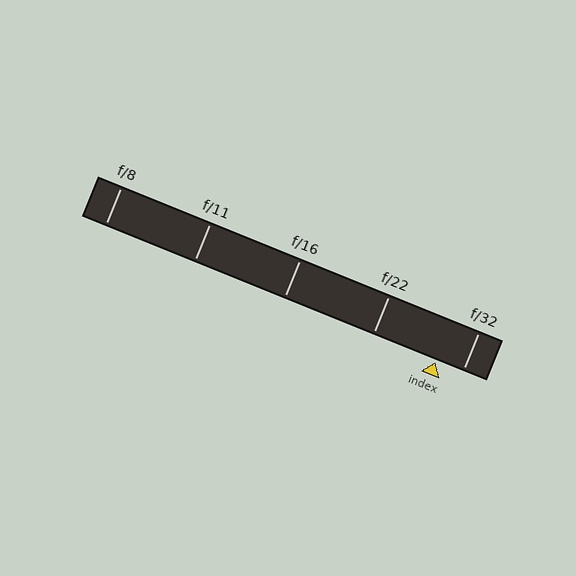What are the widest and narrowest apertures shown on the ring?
The widest aperture shown is f/8 and the narrowest is f/32.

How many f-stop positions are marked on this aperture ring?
There are 5 f-stop positions marked.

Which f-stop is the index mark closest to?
The index mark is closest to f/32.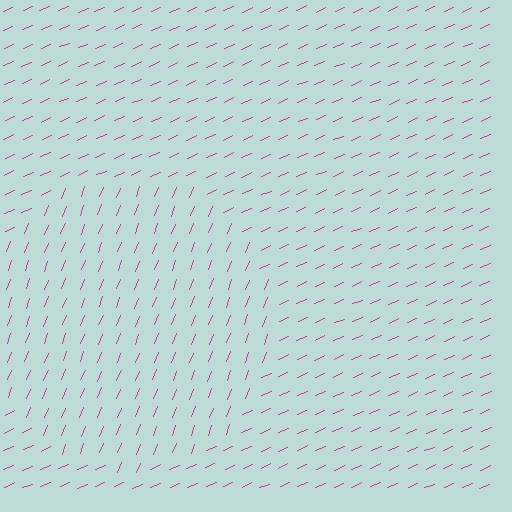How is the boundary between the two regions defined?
The boundary is defined purely by a change in line orientation (approximately 45 degrees difference). All lines are the same color and thickness.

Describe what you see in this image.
The image is filled with small magenta line segments. A circle region in the image has lines oriented differently from the surrounding lines, creating a visible texture boundary.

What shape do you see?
I see a circle.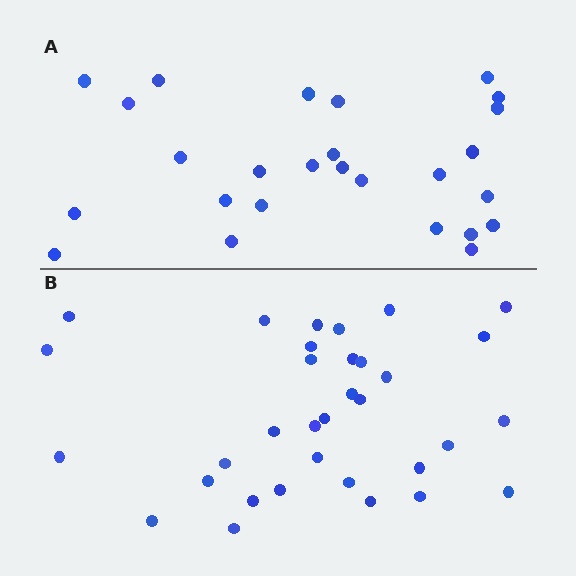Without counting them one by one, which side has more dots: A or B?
Region B (the bottom region) has more dots.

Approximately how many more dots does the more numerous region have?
Region B has roughly 8 or so more dots than region A.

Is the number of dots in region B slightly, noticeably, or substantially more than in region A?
Region B has noticeably more, but not dramatically so. The ratio is roughly 1.3 to 1.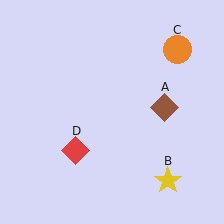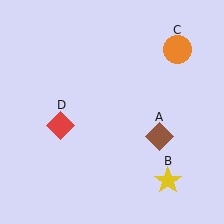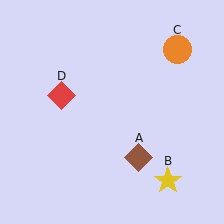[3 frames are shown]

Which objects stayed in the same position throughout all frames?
Yellow star (object B) and orange circle (object C) remained stationary.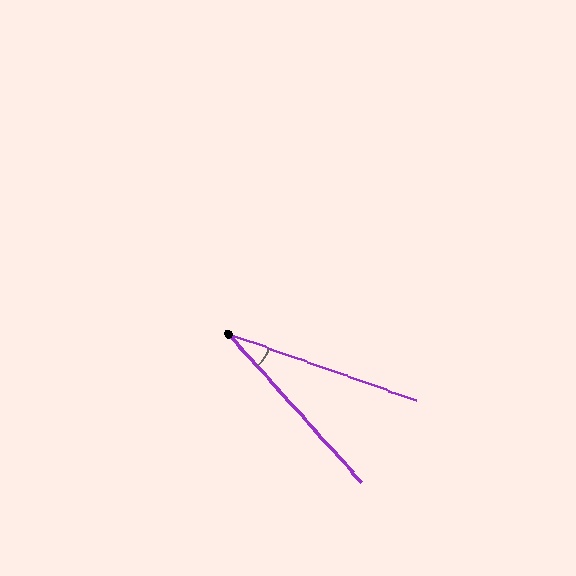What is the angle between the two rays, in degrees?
Approximately 29 degrees.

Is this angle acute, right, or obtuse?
It is acute.